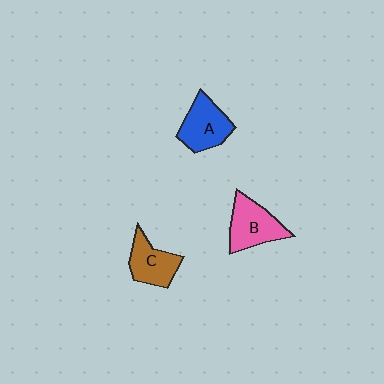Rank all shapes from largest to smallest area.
From largest to smallest: B (pink), A (blue), C (brown).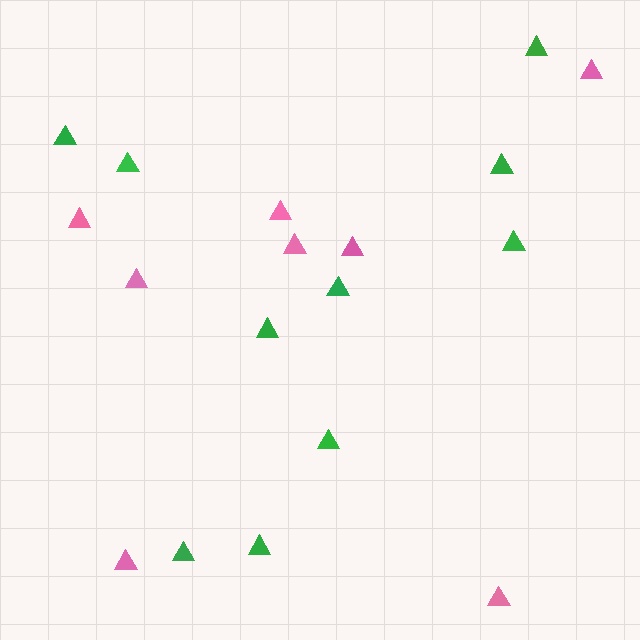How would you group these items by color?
There are 2 groups: one group of green triangles (10) and one group of pink triangles (8).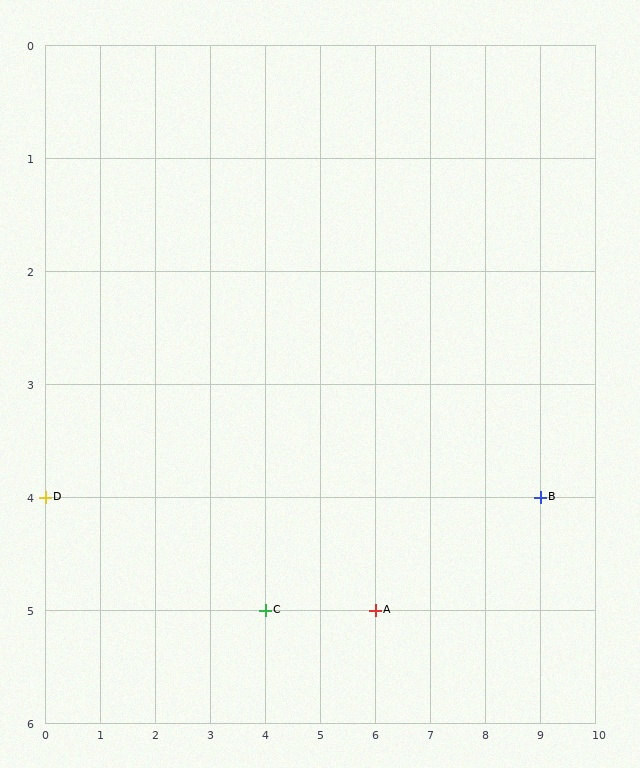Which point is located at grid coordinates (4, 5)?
Point C is at (4, 5).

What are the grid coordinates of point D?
Point D is at grid coordinates (0, 4).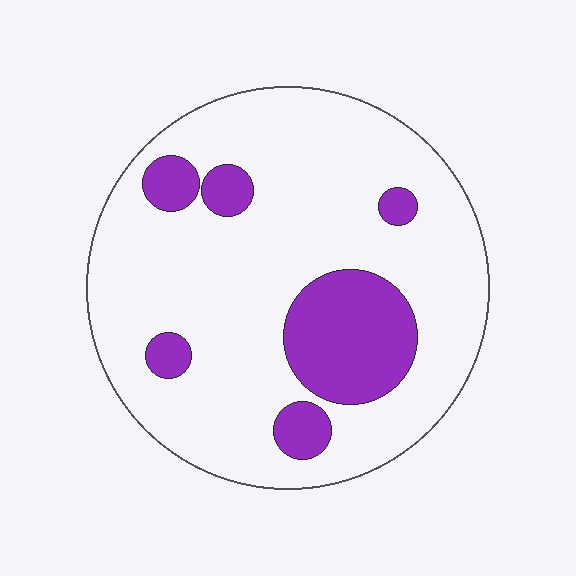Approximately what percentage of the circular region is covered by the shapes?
Approximately 20%.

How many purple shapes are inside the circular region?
6.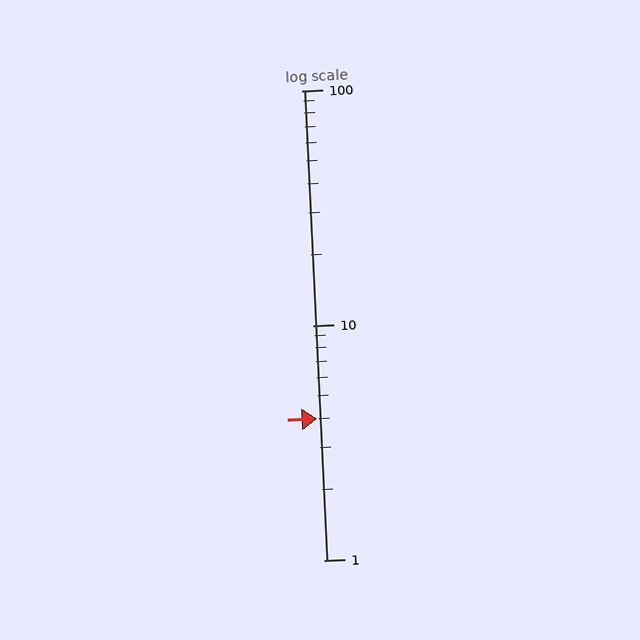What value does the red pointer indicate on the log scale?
The pointer indicates approximately 4.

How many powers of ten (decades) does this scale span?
The scale spans 2 decades, from 1 to 100.